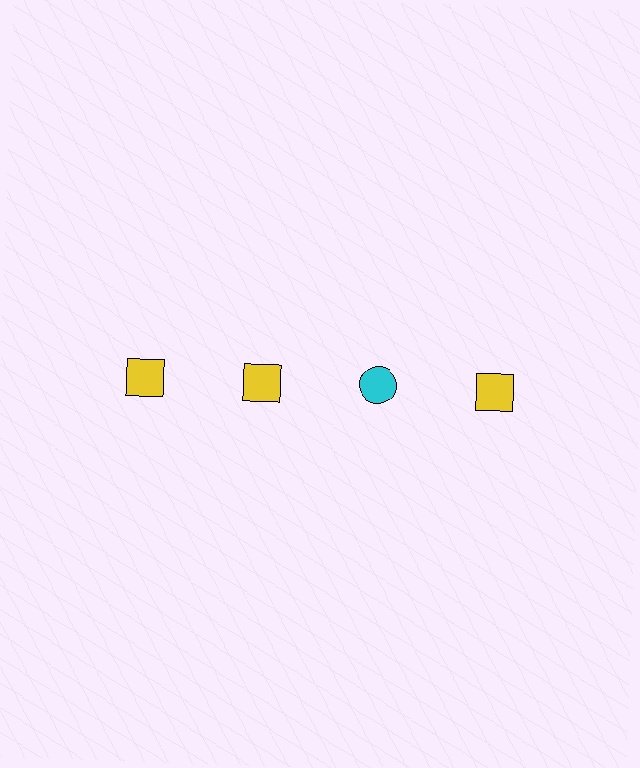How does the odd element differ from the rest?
It differs in both color (cyan instead of yellow) and shape (circle instead of square).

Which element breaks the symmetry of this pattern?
The cyan circle in the top row, center column breaks the symmetry. All other shapes are yellow squares.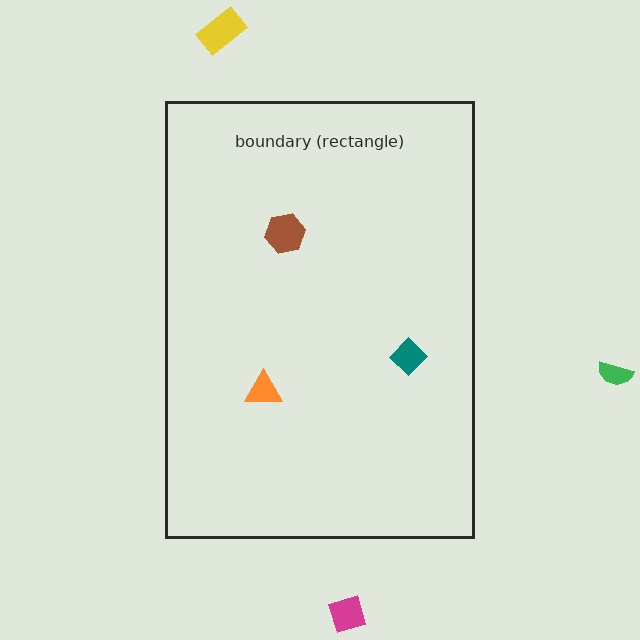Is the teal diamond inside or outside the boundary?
Inside.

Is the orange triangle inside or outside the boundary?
Inside.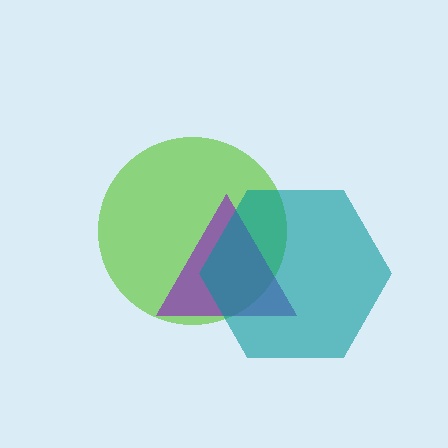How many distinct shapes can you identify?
There are 3 distinct shapes: a lime circle, a purple triangle, a teal hexagon.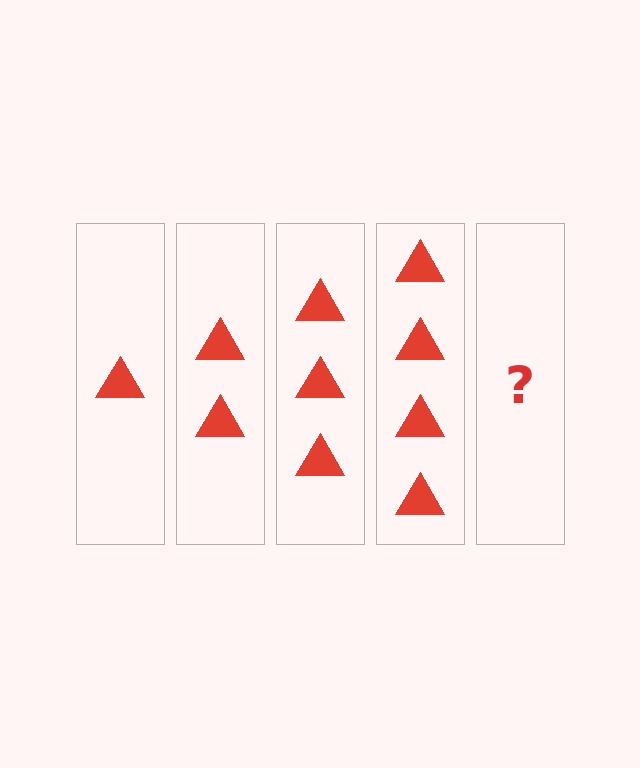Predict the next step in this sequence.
The next step is 5 triangles.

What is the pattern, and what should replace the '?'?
The pattern is that each step adds one more triangle. The '?' should be 5 triangles.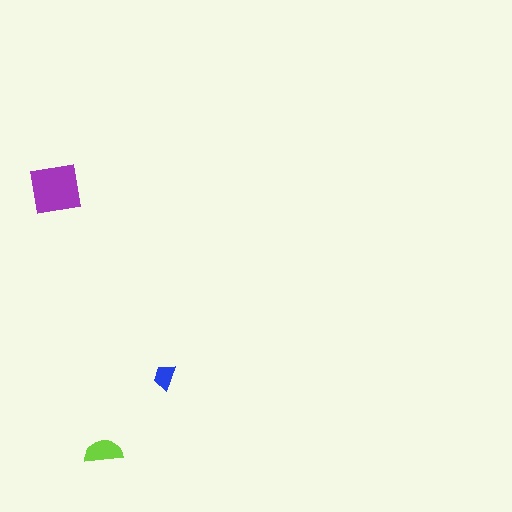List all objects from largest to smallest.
The purple square, the lime semicircle, the blue trapezoid.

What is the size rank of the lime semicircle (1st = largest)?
2nd.